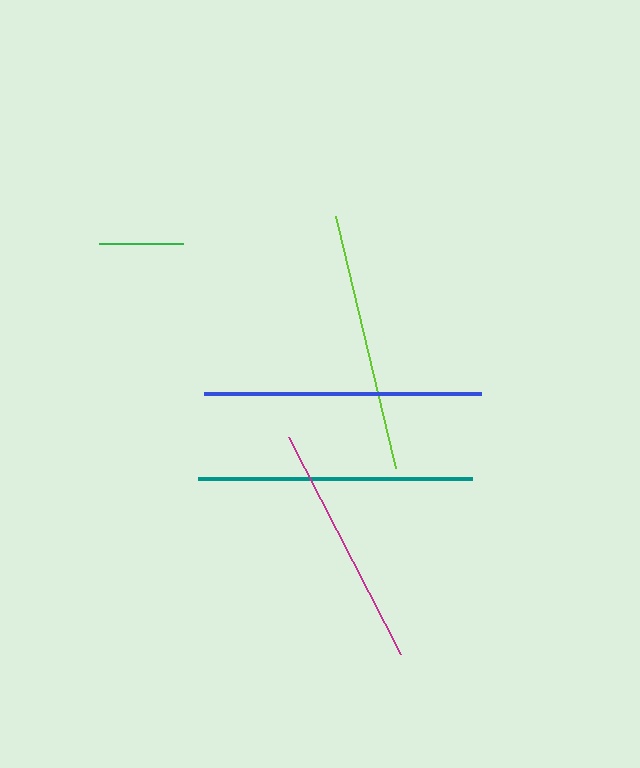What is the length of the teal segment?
The teal segment is approximately 274 pixels long.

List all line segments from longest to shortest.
From longest to shortest: blue, teal, lime, magenta, green.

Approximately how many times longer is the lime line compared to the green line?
The lime line is approximately 3.1 times the length of the green line.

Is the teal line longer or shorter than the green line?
The teal line is longer than the green line.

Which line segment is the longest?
The blue line is the longest at approximately 277 pixels.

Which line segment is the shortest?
The green line is the shortest at approximately 84 pixels.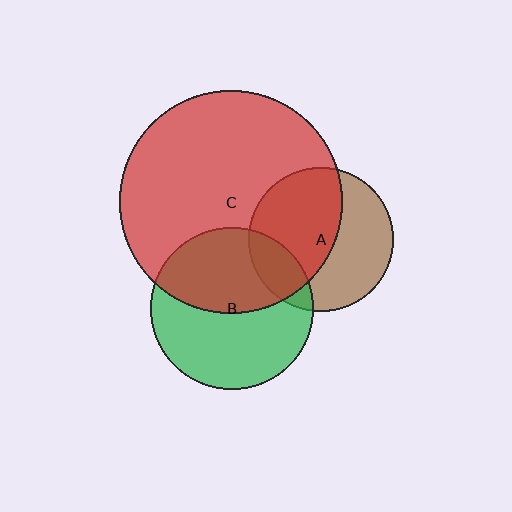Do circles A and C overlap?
Yes.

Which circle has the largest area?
Circle C (red).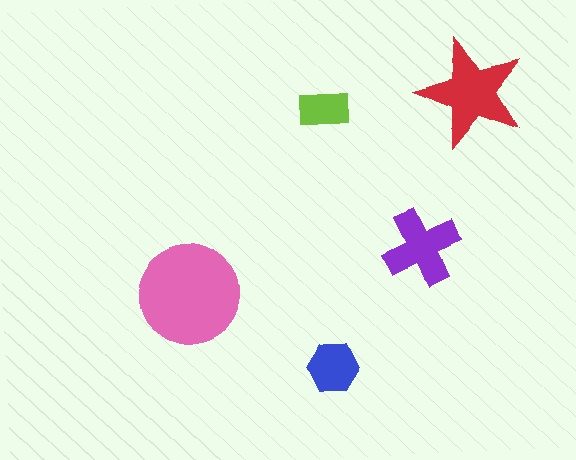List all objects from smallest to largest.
The lime rectangle, the blue hexagon, the purple cross, the red star, the pink circle.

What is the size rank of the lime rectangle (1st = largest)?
5th.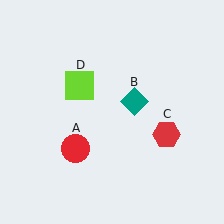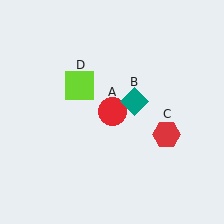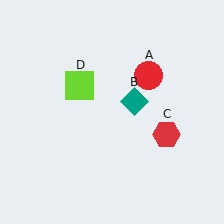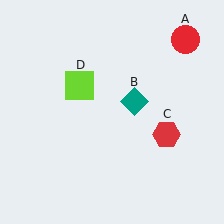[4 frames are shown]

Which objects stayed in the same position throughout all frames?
Teal diamond (object B) and red hexagon (object C) and lime square (object D) remained stationary.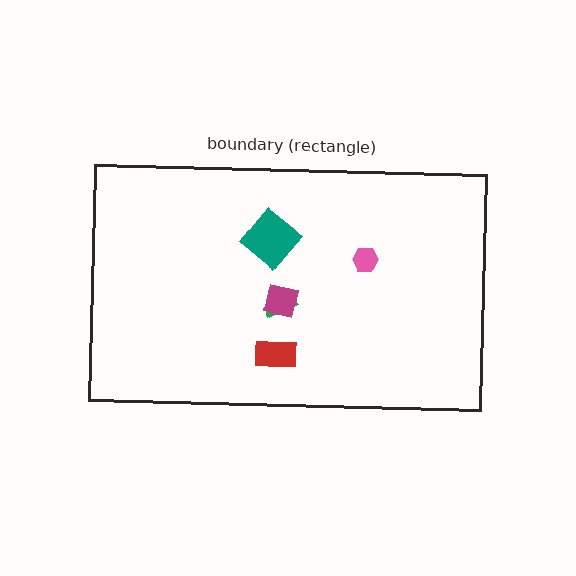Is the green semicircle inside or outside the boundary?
Inside.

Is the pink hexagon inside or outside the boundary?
Inside.